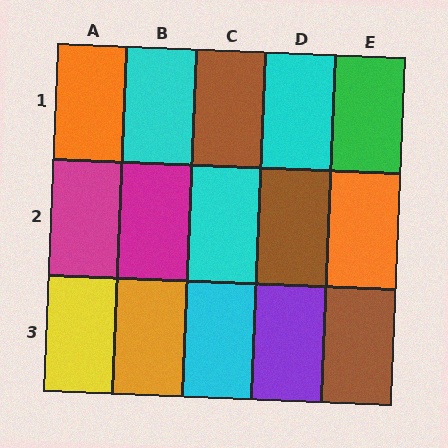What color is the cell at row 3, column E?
Brown.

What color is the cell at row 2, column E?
Orange.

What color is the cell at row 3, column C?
Cyan.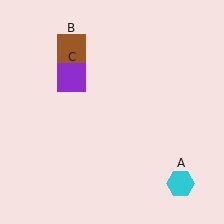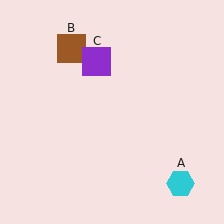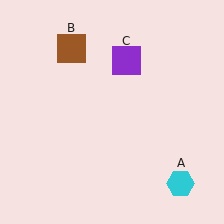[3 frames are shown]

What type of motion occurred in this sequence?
The purple square (object C) rotated clockwise around the center of the scene.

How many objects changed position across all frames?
1 object changed position: purple square (object C).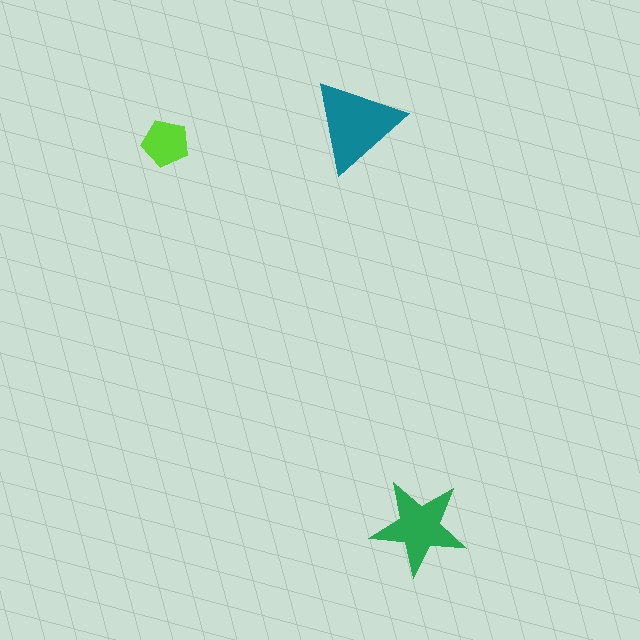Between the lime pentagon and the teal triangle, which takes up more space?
The teal triangle.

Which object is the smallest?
The lime pentagon.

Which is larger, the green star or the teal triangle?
The teal triangle.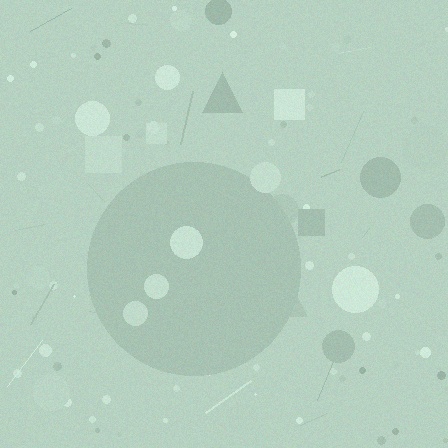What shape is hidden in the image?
A circle is hidden in the image.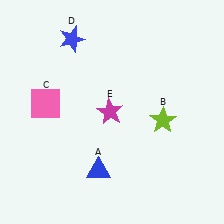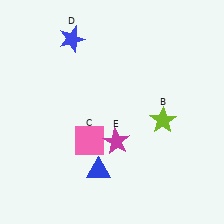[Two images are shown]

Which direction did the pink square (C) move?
The pink square (C) moved right.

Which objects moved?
The objects that moved are: the pink square (C), the magenta star (E).